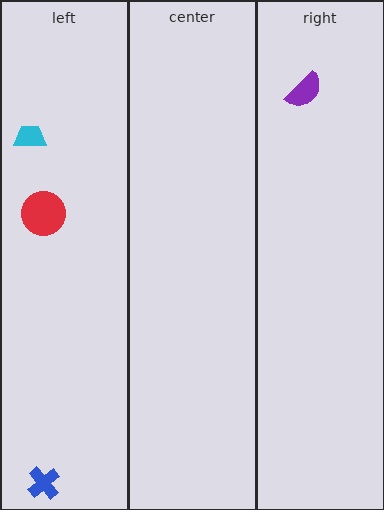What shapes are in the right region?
The purple semicircle.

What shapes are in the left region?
The cyan trapezoid, the blue cross, the red circle.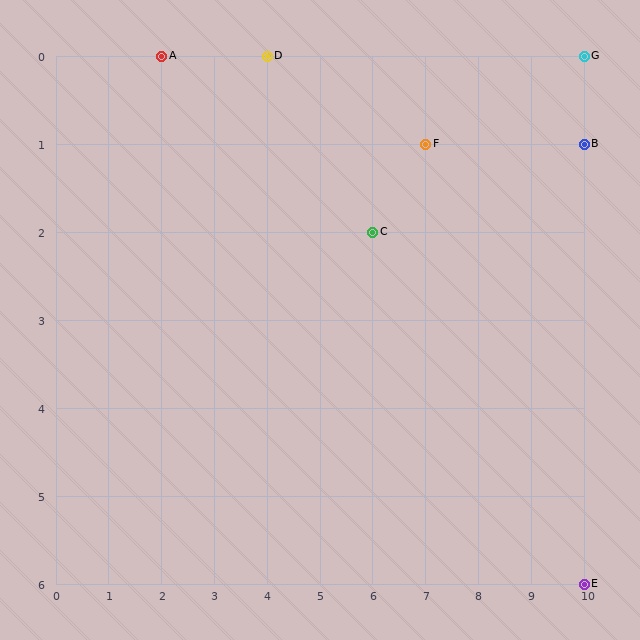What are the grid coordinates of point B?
Point B is at grid coordinates (10, 1).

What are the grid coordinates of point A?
Point A is at grid coordinates (2, 0).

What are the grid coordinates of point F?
Point F is at grid coordinates (7, 1).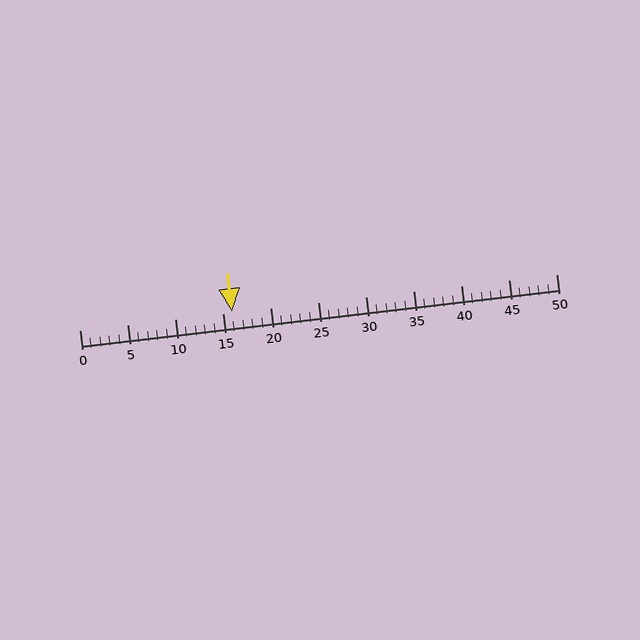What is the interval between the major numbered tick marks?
The major tick marks are spaced 5 units apart.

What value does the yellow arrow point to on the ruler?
The yellow arrow points to approximately 16.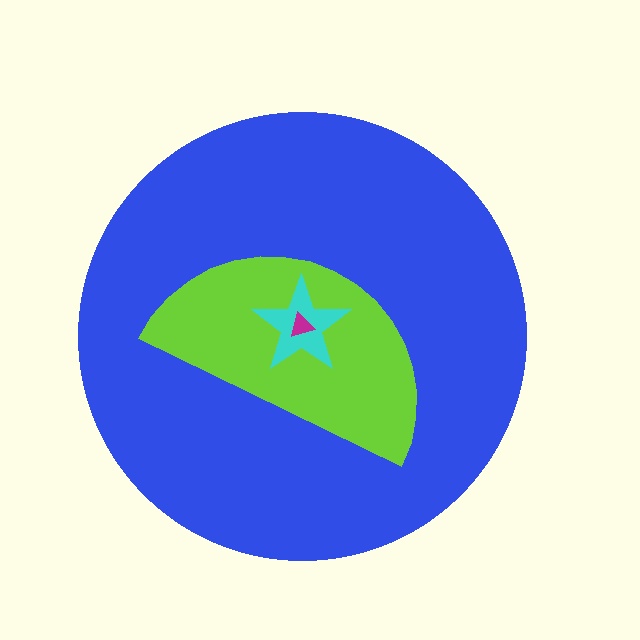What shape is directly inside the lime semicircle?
The cyan star.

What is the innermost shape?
The magenta triangle.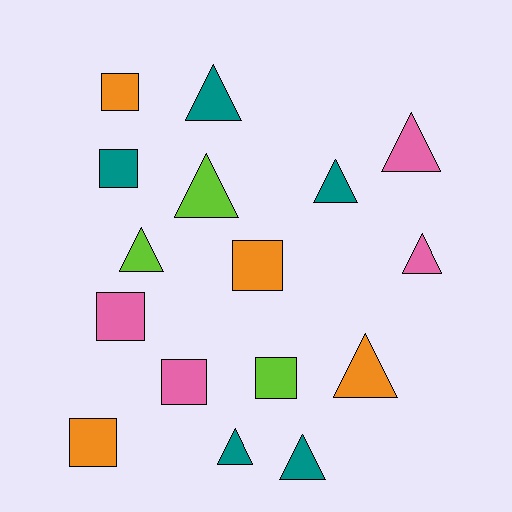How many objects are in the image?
There are 16 objects.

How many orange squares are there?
There are 3 orange squares.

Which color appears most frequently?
Teal, with 5 objects.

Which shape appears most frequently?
Triangle, with 9 objects.